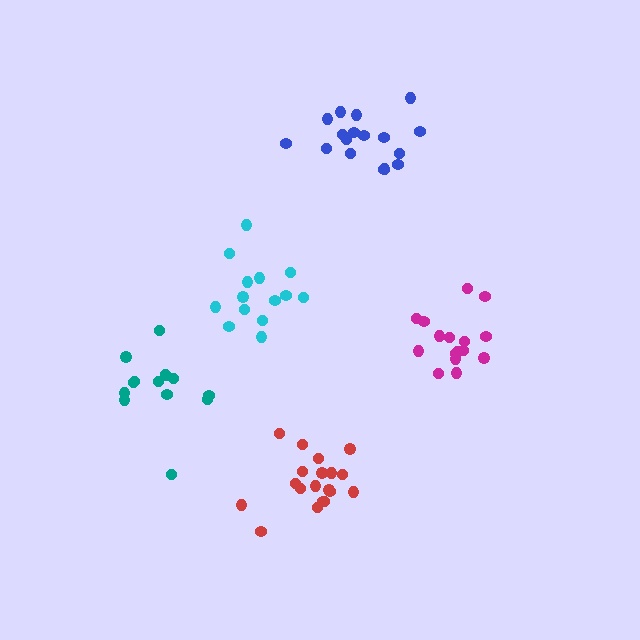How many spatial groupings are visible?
There are 5 spatial groupings.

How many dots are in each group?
Group 1: 14 dots, Group 2: 16 dots, Group 3: 19 dots, Group 4: 14 dots, Group 5: 17 dots (80 total).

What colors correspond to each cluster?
The clusters are colored: cyan, magenta, red, teal, blue.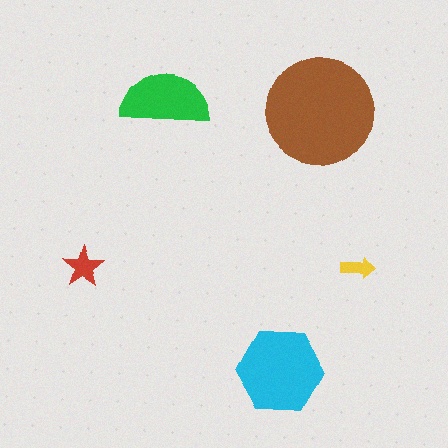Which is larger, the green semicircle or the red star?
The green semicircle.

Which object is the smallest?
The yellow arrow.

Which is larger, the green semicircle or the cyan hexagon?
The cyan hexagon.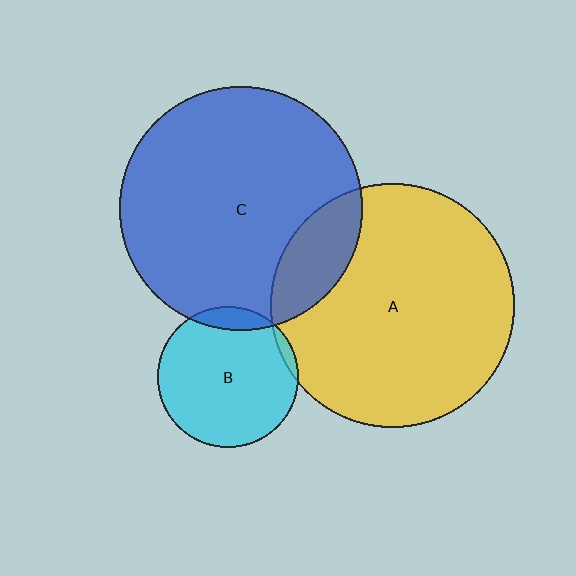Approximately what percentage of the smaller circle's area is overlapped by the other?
Approximately 15%.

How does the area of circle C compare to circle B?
Approximately 3.0 times.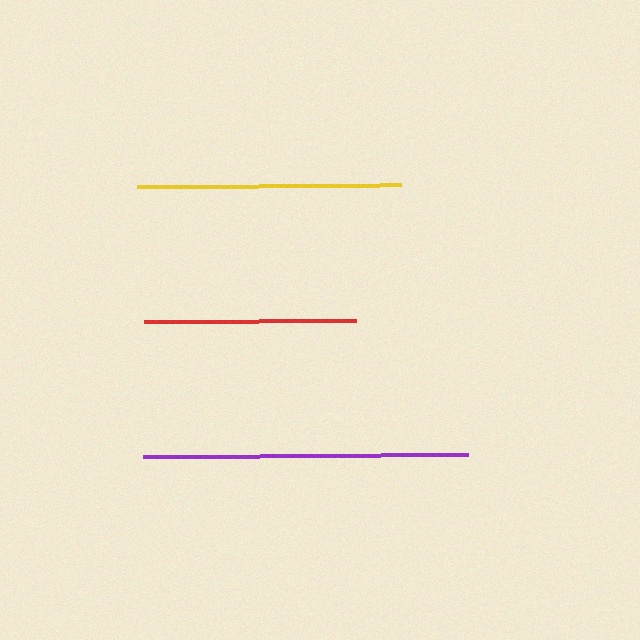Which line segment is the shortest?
The red line is the shortest at approximately 213 pixels.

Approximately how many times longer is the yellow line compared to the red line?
The yellow line is approximately 1.2 times the length of the red line.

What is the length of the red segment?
The red segment is approximately 213 pixels long.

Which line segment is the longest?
The purple line is the longest at approximately 325 pixels.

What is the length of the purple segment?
The purple segment is approximately 325 pixels long.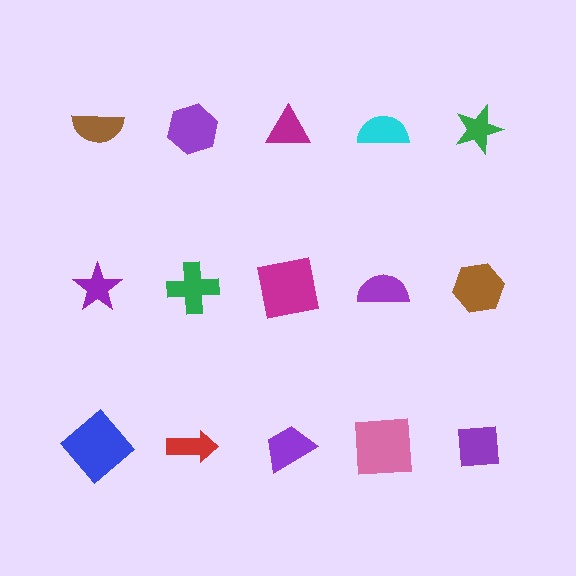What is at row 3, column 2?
A red arrow.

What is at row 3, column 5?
A purple square.